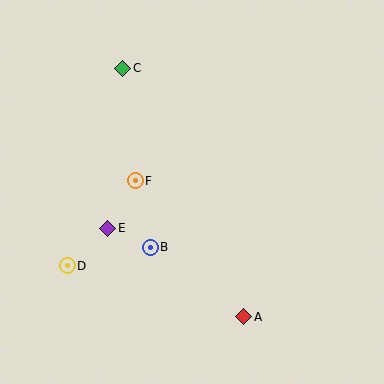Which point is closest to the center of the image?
Point F at (135, 181) is closest to the center.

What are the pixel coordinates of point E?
Point E is at (108, 228).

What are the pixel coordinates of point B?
Point B is at (150, 247).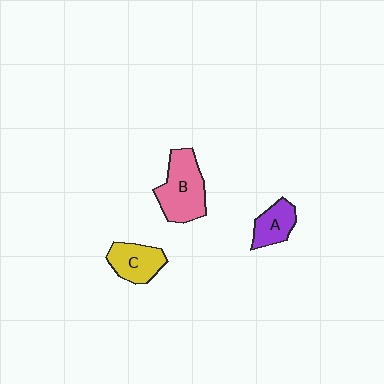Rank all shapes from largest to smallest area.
From largest to smallest: B (pink), C (yellow), A (purple).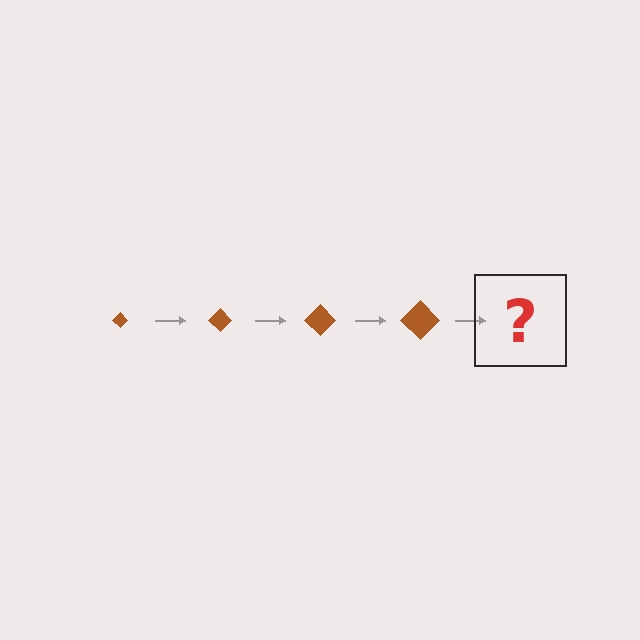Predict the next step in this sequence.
The next step is a brown diamond, larger than the previous one.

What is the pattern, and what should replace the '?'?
The pattern is that the diamond gets progressively larger each step. The '?' should be a brown diamond, larger than the previous one.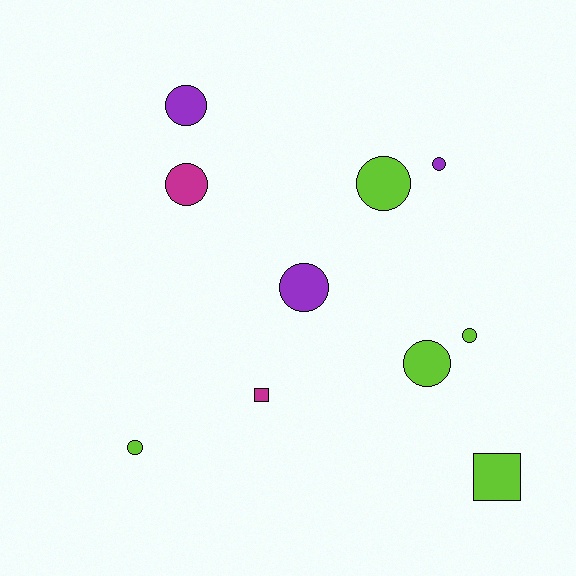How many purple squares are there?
There are no purple squares.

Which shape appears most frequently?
Circle, with 8 objects.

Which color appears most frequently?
Lime, with 5 objects.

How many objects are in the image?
There are 10 objects.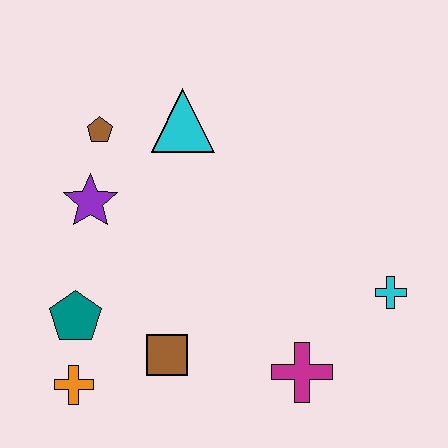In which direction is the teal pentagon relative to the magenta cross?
The teal pentagon is to the left of the magenta cross.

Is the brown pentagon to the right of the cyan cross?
No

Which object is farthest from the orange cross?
The cyan cross is farthest from the orange cross.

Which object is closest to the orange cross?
The teal pentagon is closest to the orange cross.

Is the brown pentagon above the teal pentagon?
Yes